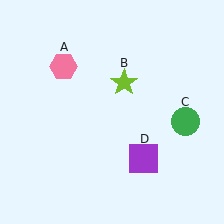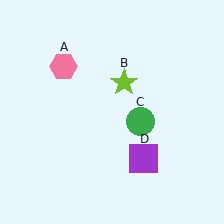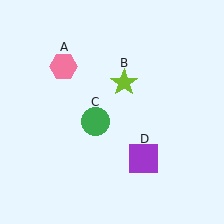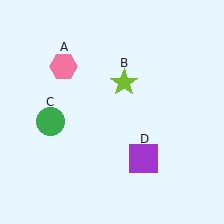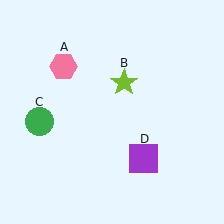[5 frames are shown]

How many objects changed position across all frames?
1 object changed position: green circle (object C).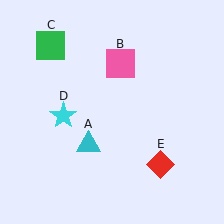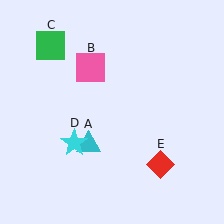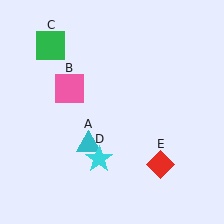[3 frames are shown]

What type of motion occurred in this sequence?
The pink square (object B), cyan star (object D) rotated counterclockwise around the center of the scene.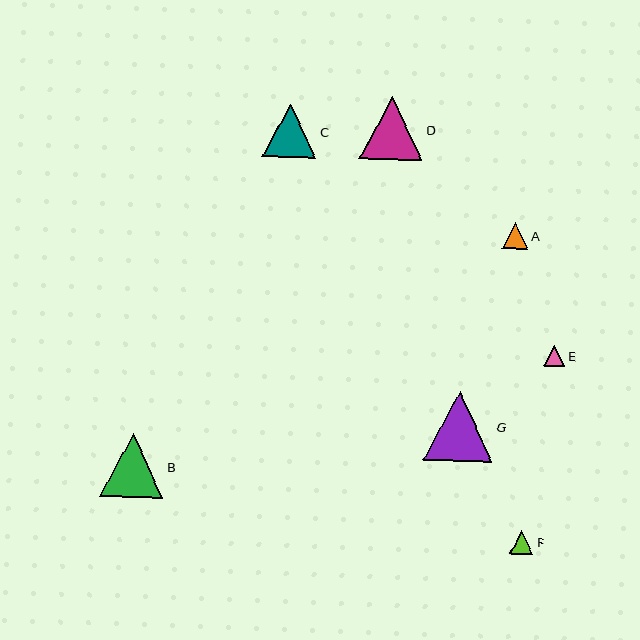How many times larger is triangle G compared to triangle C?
Triangle G is approximately 1.3 times the size of triangle C.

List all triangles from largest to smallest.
From largest to smallest: G, B, D, C, A, F, E.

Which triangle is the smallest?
Triangle E is the smallest with a size of approximately 21 pixels.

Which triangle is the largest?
Triangle G is the largest with a size of approximately 70 pixels.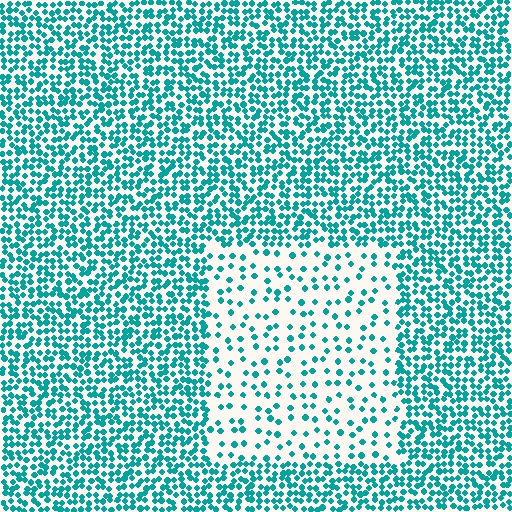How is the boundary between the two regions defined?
The boundary is defined by a change in element density (approximately 2.8x ratio). All elements are the same color, size, and shape.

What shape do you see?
I see a rectangle.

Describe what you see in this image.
The image contains small teal elements arranged at two different densities. A rectangle-shaped region is visible where the elements are less densely packed than the surrounding area.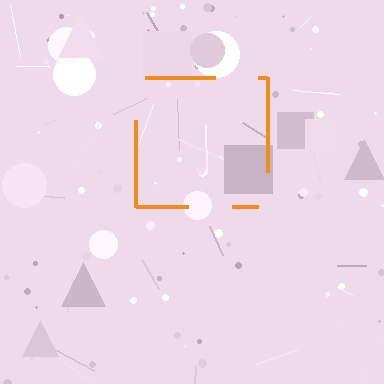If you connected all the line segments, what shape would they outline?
They would outline a square.